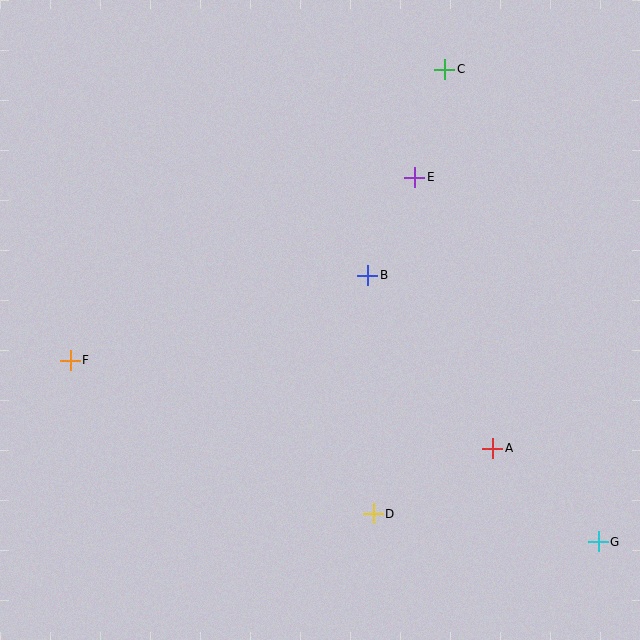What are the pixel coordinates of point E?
Point E is at (415, 177).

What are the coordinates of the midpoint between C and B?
The midpoint between C and B is at (406, 172).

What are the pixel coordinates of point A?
Point A is at (493, 448).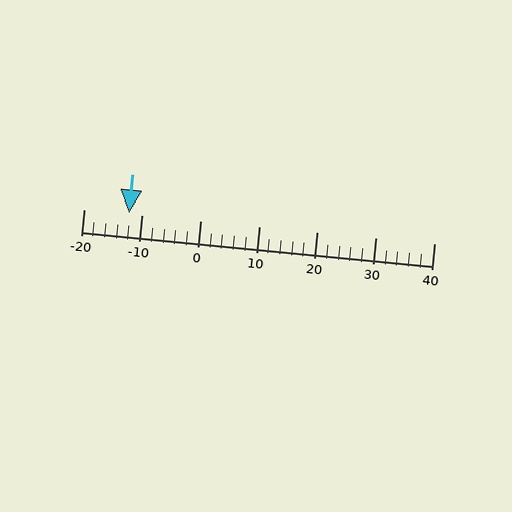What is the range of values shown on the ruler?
The ruler shows values from -20 to 40.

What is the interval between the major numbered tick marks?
The major tick marks are spaced 10 units apart.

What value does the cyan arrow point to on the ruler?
The cyan arrow points to approximately -12.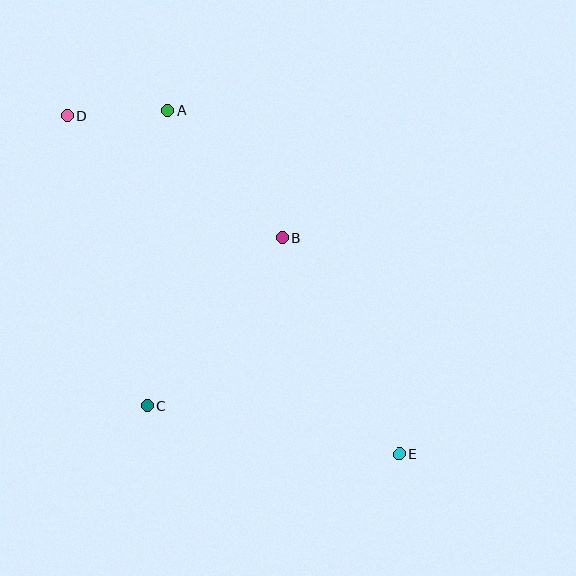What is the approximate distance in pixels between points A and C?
The distance between A and C is approximately 295 pixels.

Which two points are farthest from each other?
Points D and E are farthest from each other.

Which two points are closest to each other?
Points A and D are closest to each other.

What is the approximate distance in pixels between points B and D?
The distance between B and D is approximately 246 pixels.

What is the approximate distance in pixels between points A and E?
The distance between A and E is approximately 414 pixels.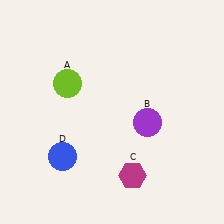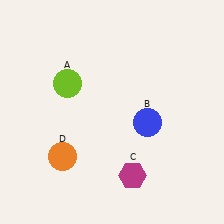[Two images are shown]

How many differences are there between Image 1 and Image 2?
There are 2 differences between the two images.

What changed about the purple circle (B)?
In Image 1, B is purple. In Image 2, it changed to blue.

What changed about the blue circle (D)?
In Image 1, D is blue. In Image 2, it changed to orange.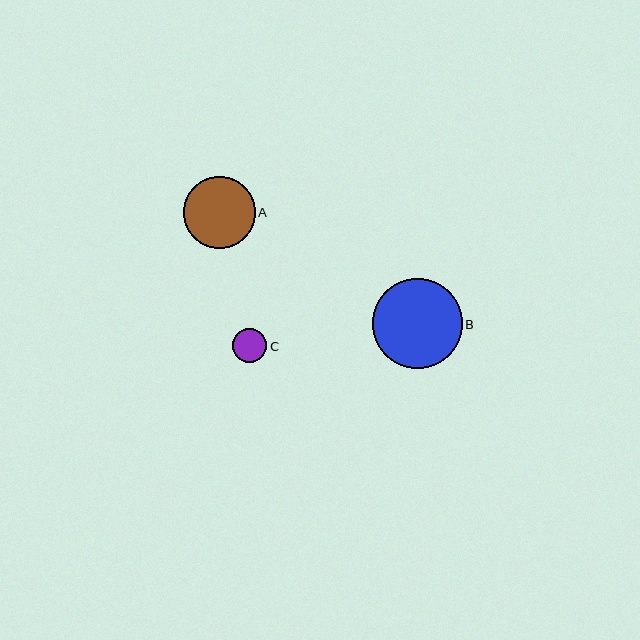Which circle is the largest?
Circle B is the largest with a size of approximately 89 pixels.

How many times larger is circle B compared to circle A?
Circle B is approximately 1.3 times the size of circle A.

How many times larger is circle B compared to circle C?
Circle B is approximately 2.6 times the size of circle C.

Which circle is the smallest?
Circle C is the smallest with a size of approximately 35 pixels.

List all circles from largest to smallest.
From largest to smallest: B, A, C.